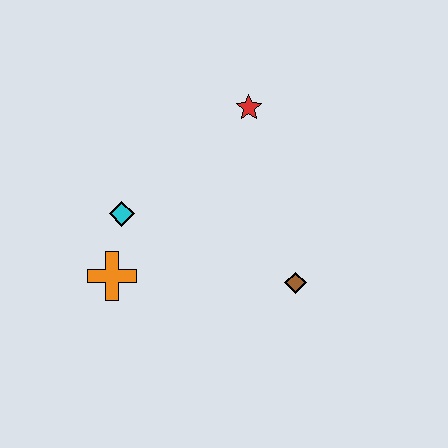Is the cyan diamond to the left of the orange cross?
No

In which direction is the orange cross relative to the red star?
The orange cross is below the red star.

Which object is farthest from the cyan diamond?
The brown diamond is farthest from the cyan diamond.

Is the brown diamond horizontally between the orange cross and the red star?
No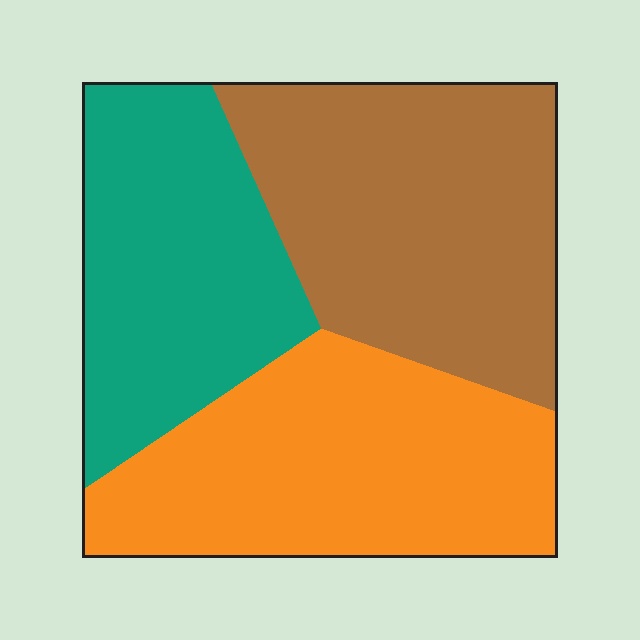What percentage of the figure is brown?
Brown takes up about three eighths (3/8) of the figure.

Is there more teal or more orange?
Orange.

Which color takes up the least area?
Teal, at roughly 30%.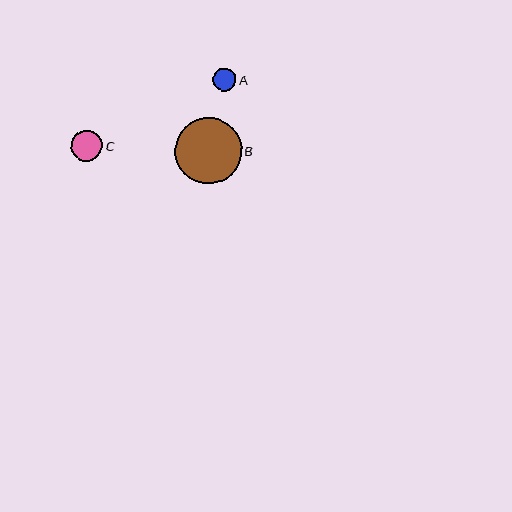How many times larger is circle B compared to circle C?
Circle B is approximately 2.1 times the size of circle C.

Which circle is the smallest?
Circle A is the smallest with a size of approximately 23 pixels.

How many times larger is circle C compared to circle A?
Circle C is approximately 1.4 times the size of circle A.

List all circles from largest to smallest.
From largest to smallest: B, C, A.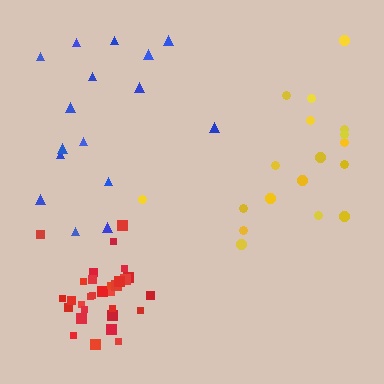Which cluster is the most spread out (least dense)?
Yellow.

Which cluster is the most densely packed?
Red.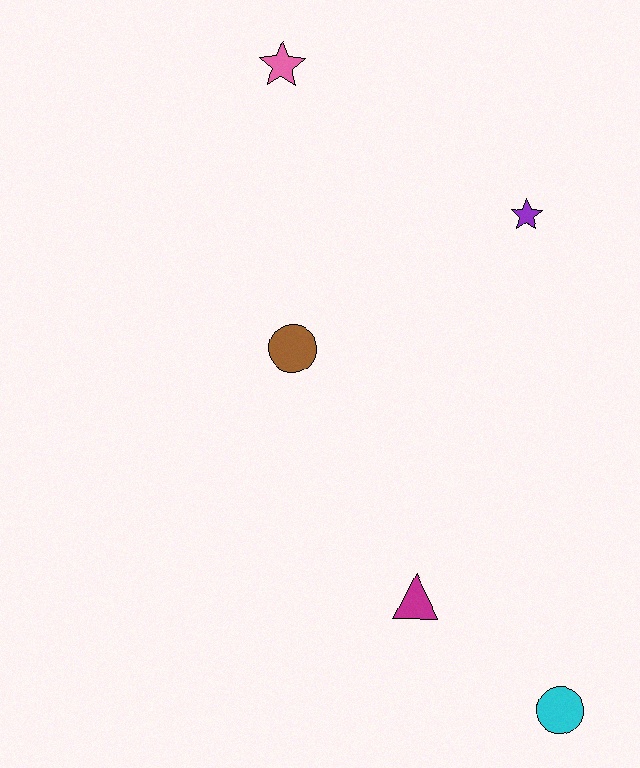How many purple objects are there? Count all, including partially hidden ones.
There is 1 purple object.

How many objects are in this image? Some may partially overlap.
There are 5 objects.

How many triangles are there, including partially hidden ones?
There is 1 triangle.